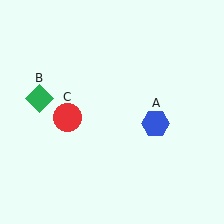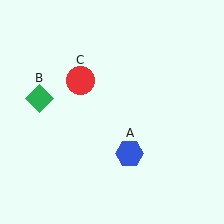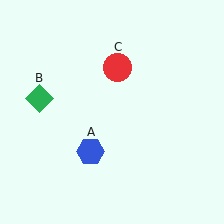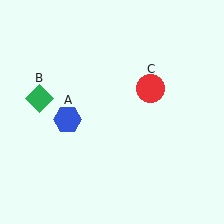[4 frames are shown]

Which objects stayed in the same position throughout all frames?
Green diamond (object B) remained stationary.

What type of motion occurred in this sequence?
The blue hexagon (object A), red circle (object C) rotated clockwise around the center of the scene.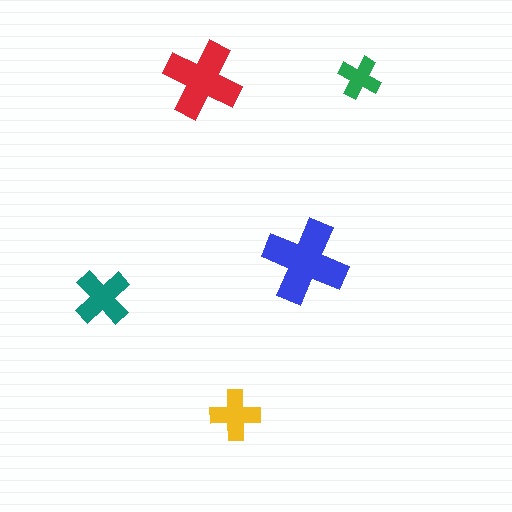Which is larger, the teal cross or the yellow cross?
The teal one.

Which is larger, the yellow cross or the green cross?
The yellow one.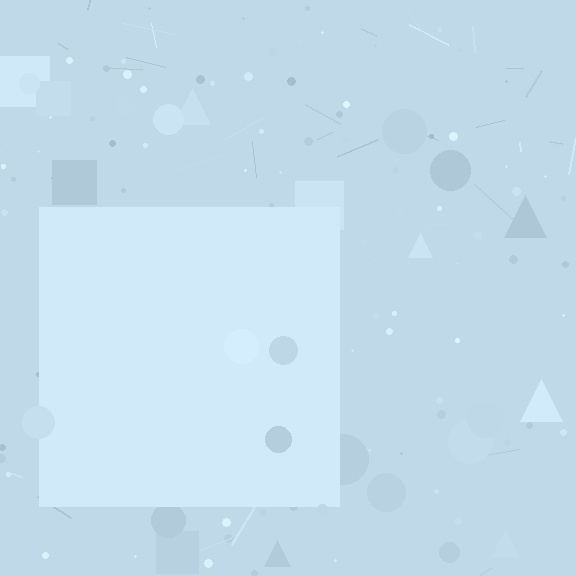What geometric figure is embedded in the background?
A square is embedded in the background.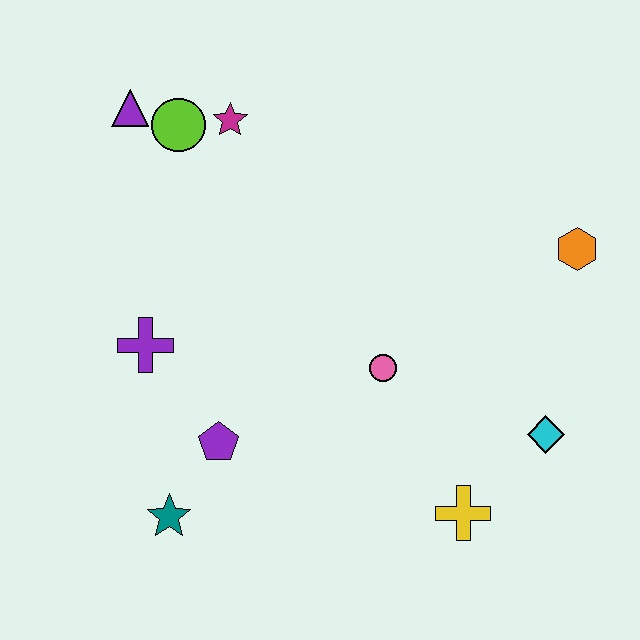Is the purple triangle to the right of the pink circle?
No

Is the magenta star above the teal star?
Yes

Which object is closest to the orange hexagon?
The cyan diamond is closest to the orange hexagon.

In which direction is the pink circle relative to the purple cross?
The pink circle is to the right of the purple cross.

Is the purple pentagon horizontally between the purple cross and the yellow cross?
Yes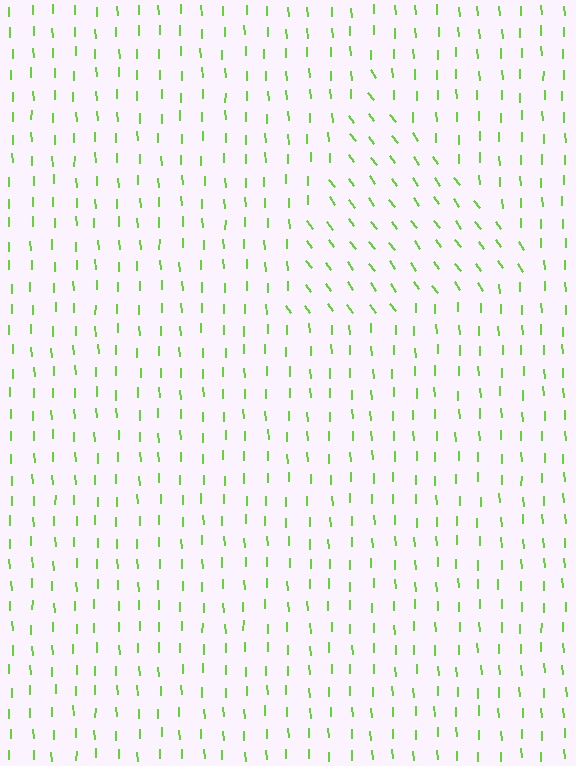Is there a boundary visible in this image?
Yes, there is a texture boundary formed by a change in line orientation.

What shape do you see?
I see a triangle.